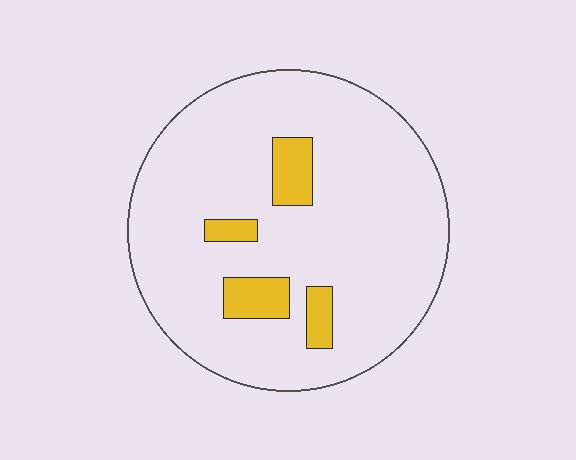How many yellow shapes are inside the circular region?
4.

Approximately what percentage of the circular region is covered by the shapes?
Approximately 10%.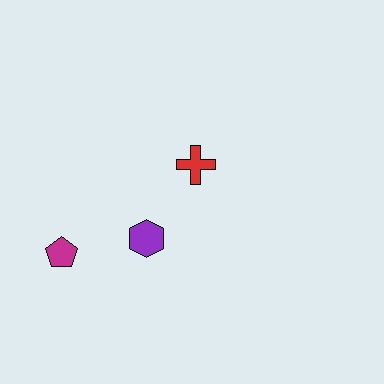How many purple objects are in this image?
There is 1 purple object.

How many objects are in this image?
There are 3 objects.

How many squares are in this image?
There are no squares.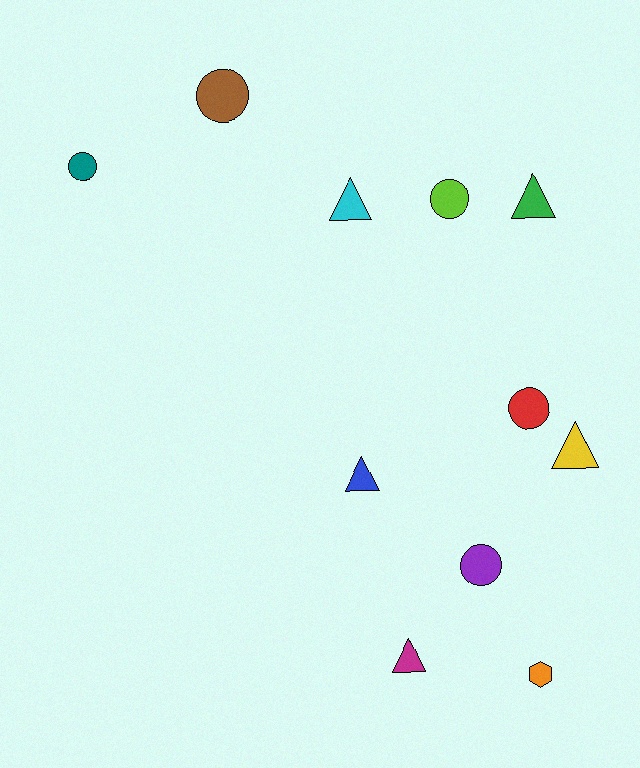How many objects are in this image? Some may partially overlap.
There are 11 objects.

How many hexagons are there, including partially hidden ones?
There is 1 hexagon.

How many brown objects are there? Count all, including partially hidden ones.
There is 1 brown object.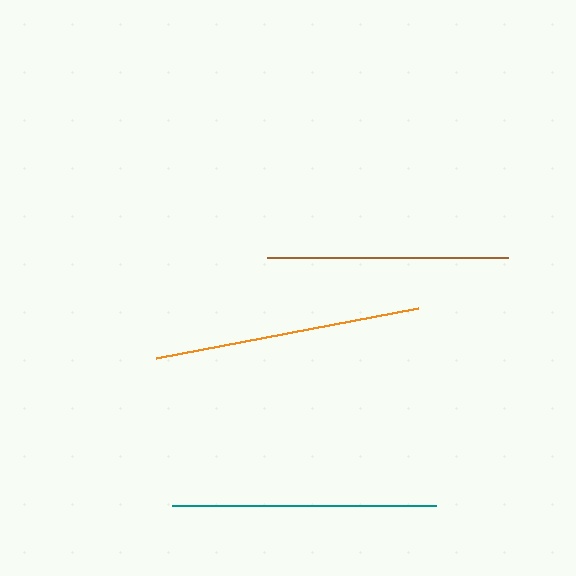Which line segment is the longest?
The orange line is the longest at approximately 267 pixels.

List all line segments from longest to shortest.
From longest to shortest: orange, teal, brown.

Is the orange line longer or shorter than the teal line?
The orange line is longer than the teal line.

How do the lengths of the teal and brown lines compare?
The teal and brown lines are approximately the same length.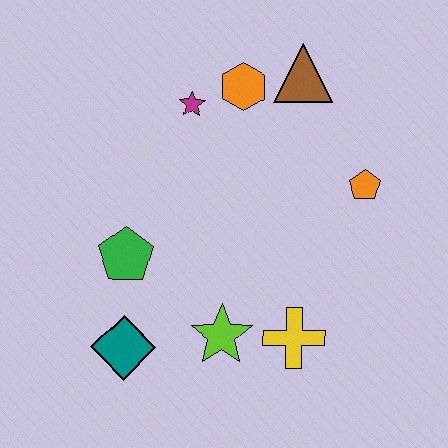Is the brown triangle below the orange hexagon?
No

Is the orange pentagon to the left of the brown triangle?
No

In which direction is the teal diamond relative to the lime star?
The teal diamond is to the left of the lime star.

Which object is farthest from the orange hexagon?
The teal diamond is farthest from the orange hexagon.